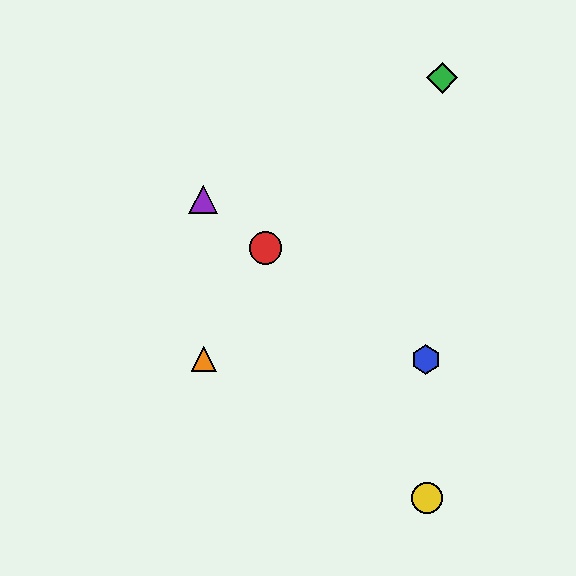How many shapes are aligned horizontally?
2 shapes (the blue hexagon, the orange triangle) are aligned horizontally.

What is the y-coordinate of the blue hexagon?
The blue hexagon is at y≈359.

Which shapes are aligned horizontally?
The blue hexagon, the orange triangle are aligned horizontally.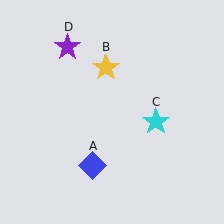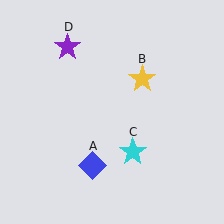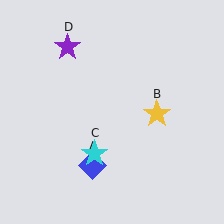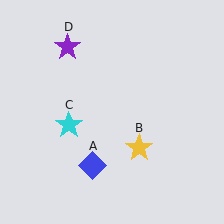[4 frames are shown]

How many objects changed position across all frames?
2 objects changed position: yellow star (object B), cyan star (object C).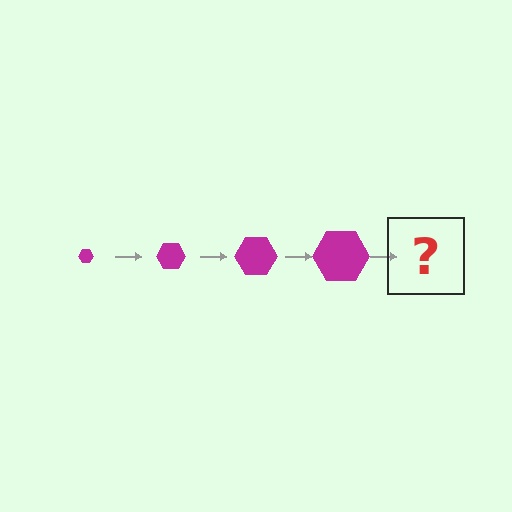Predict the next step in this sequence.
The next step is a magenta hexagon, larger than the previous one.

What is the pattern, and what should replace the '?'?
The pattern is that the hexagon gets progressively larger each step. The '?' should be a magenta hexagon, larger than the previous one.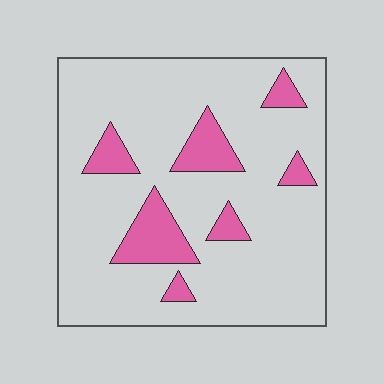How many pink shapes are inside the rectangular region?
7.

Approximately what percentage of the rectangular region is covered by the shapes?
Approximately 15%.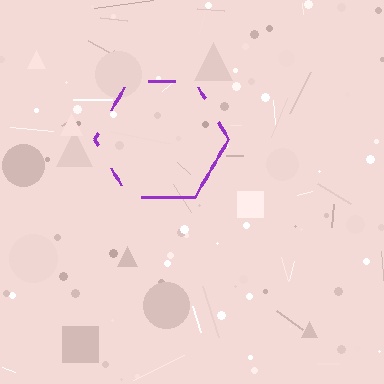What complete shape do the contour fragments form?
The contour fragments form a hexagon.